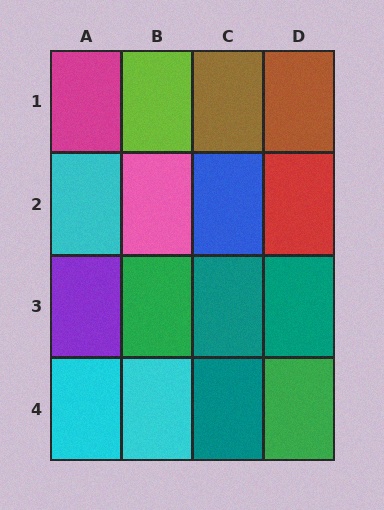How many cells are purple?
1 cell is purple.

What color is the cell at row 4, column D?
Green.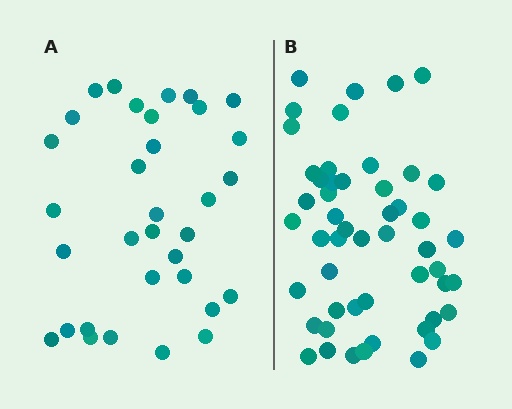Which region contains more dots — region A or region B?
Region B (the right region) has more dots.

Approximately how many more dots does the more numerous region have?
Region B has approximately 20 more dots than region A.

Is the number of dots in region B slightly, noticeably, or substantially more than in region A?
Region B has substantially more. The ratio is roughly 1.5 to 1.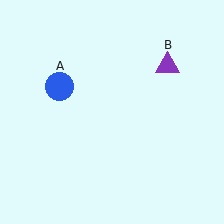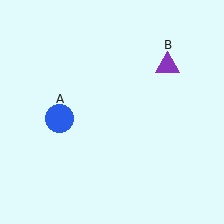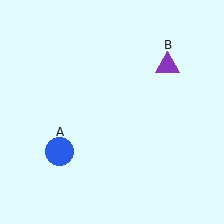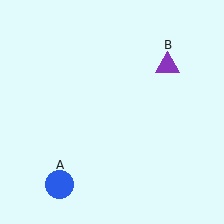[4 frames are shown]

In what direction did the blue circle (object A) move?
The blue circle (object A) moved down.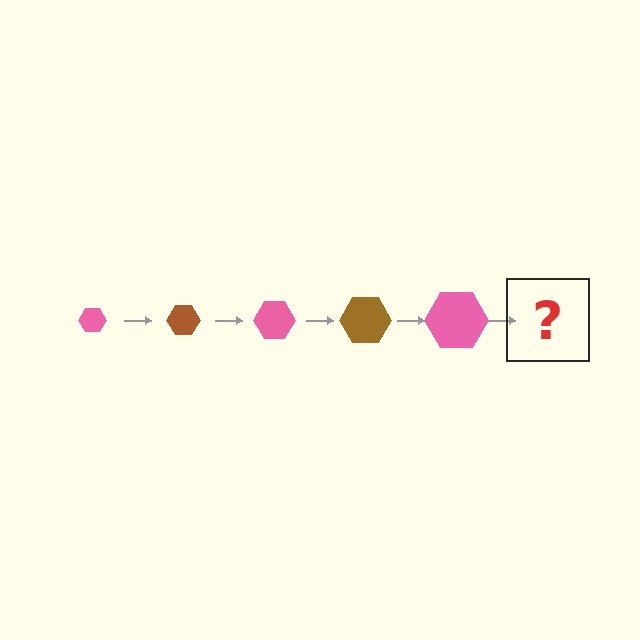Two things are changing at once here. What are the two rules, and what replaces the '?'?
The two rules are that the hexagon grows larger each step and the color cycles through pink and brown. The '?' should be a brown hexagon, larger than the previous one.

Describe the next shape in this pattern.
It should be a brown hexagon, larger than the previous one.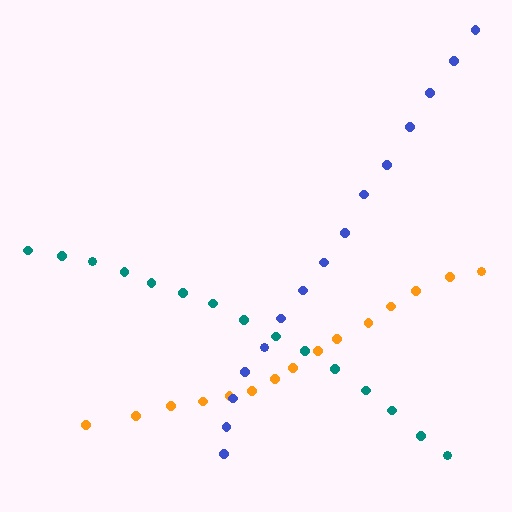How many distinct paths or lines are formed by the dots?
There are 3 distinct paths.